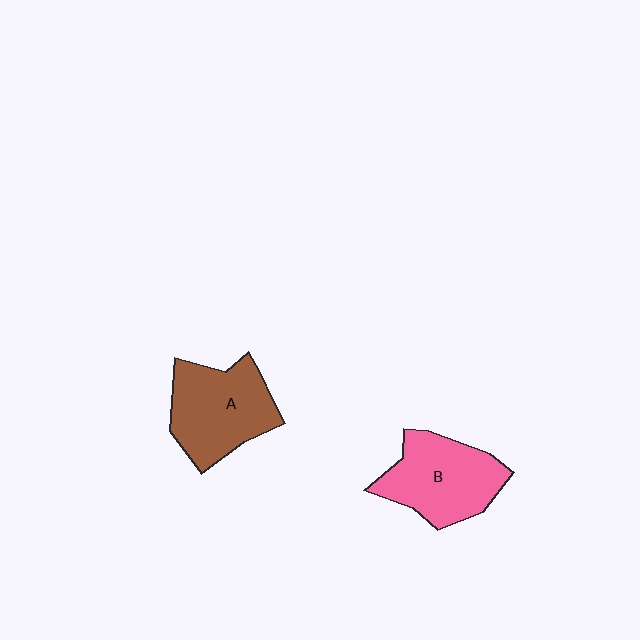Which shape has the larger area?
Shape A (brown).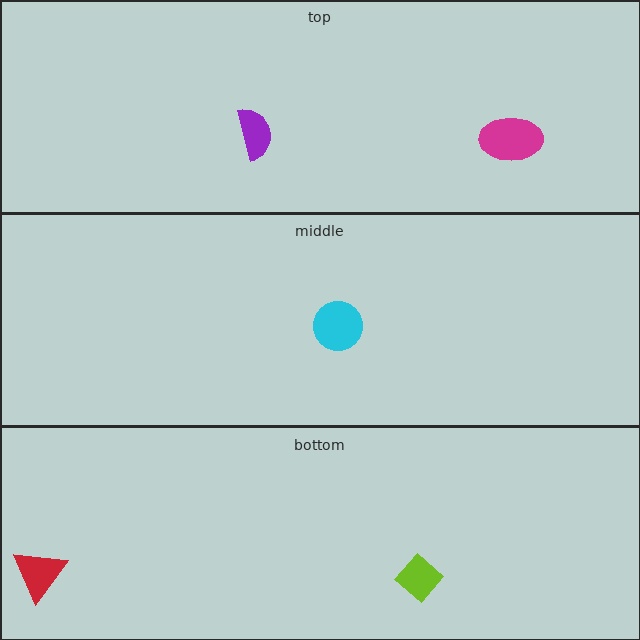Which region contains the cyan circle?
The middle region.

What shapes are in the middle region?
The cyan circle.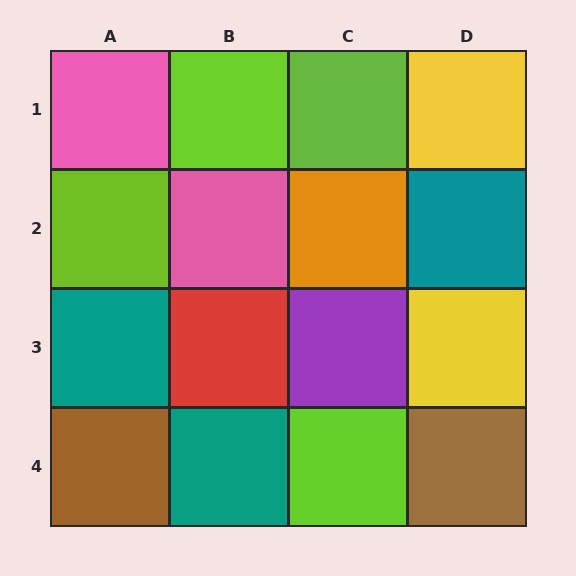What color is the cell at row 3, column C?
Purple.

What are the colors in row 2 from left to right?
Lime, pink, orange, teal.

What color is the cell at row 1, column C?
Lime.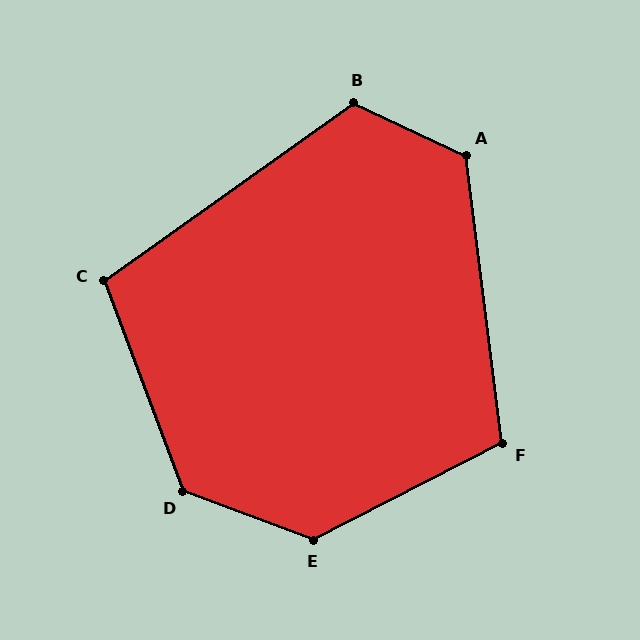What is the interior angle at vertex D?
Approximately 131 degrees (obtuse).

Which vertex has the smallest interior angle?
C, at approximately 105 degrees.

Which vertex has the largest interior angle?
E, at approximately 133 degrees.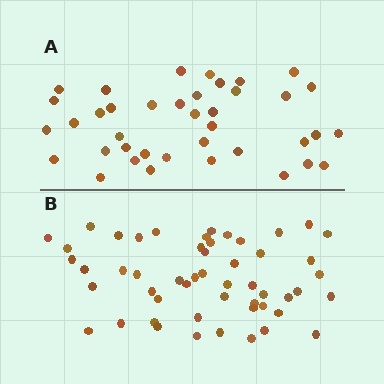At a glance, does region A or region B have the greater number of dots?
Region B (the bottom region) has more dots.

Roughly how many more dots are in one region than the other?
Region B has approximately 15 more dots than region A.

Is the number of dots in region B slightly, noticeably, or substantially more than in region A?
Region B has noticeably more, but not dramatically so. The ratio is roughly 1.3 to 1.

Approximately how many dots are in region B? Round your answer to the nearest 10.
About 50 dots. (The exact count is 52, which rounds to 50.)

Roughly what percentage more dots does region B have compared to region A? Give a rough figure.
About 35% more.